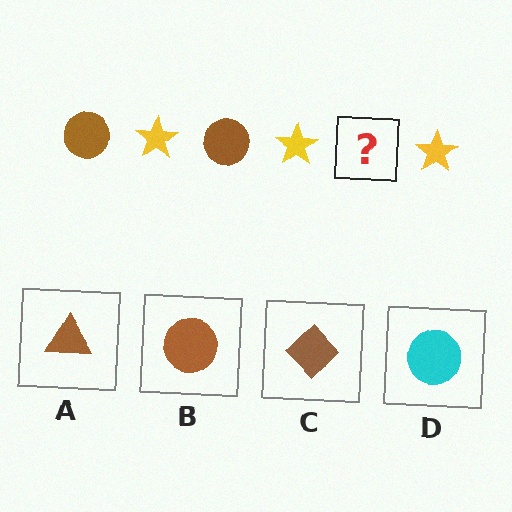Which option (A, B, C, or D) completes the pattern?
B.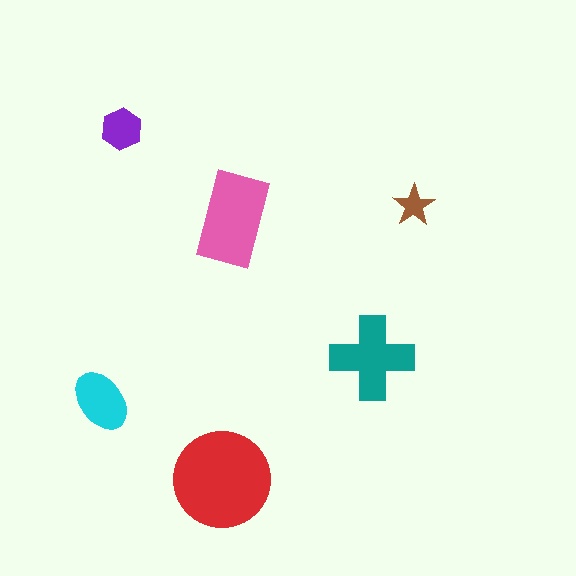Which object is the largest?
The red circle.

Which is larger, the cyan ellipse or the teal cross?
The teal cross.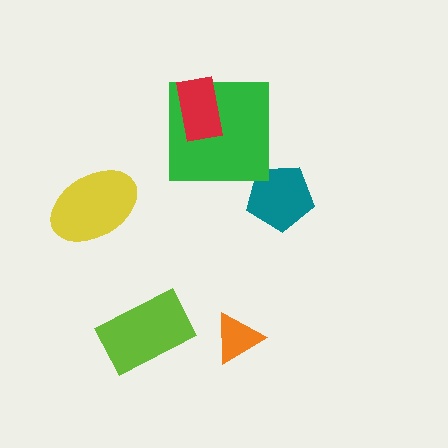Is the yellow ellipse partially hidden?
No, no other shape covers it.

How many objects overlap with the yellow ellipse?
0 objects overlap with the yellow ellipse.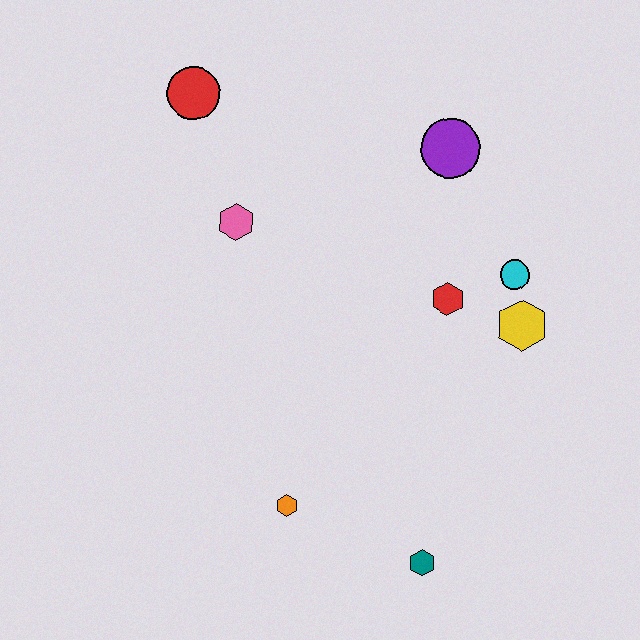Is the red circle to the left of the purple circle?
Yes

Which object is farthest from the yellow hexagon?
The red circle is farthest from the yellow hexagon.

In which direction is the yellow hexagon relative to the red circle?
The yellow hexagon is to the right of the red circle.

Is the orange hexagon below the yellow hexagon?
Yes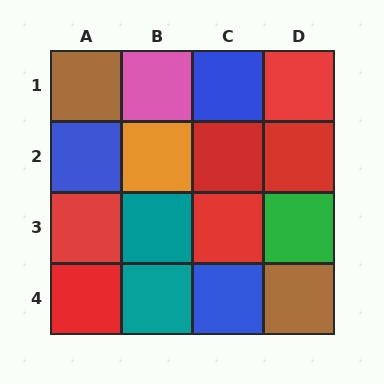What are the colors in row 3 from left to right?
Red, teal, red, green.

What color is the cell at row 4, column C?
Blue.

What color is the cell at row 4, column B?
Teal.